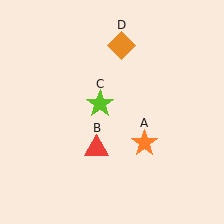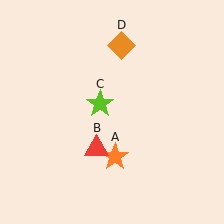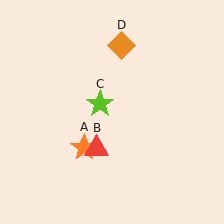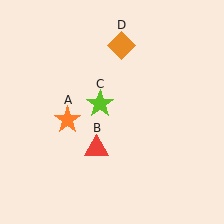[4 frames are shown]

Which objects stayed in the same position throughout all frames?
Red triangle (object B) and lime star (object C) and orange diamond (object D) remained stationary.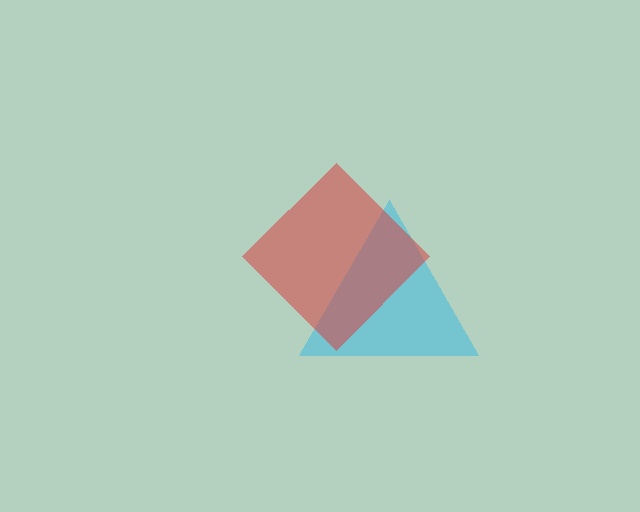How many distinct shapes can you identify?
There are 2 distinct shapes: a cyan triangle, a red diamond.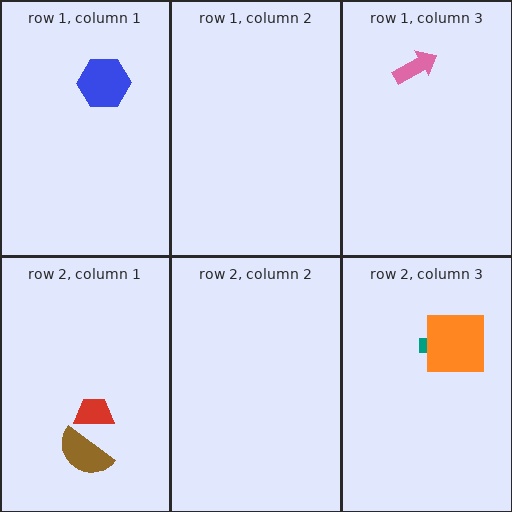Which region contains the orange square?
The row 2, column 3 region.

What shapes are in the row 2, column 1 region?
The brown semicircle, the red trapezoid.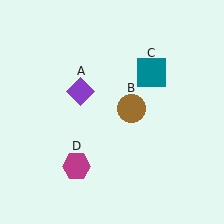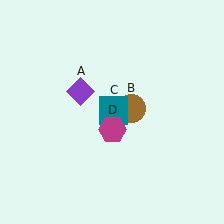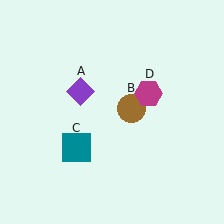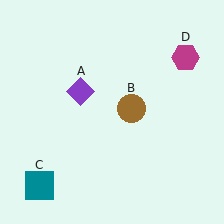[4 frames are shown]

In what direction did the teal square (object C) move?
The teal square (object C) moved down and to the left.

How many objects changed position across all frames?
2 objects changed position: teal square (object C), magenta hexagon (object D).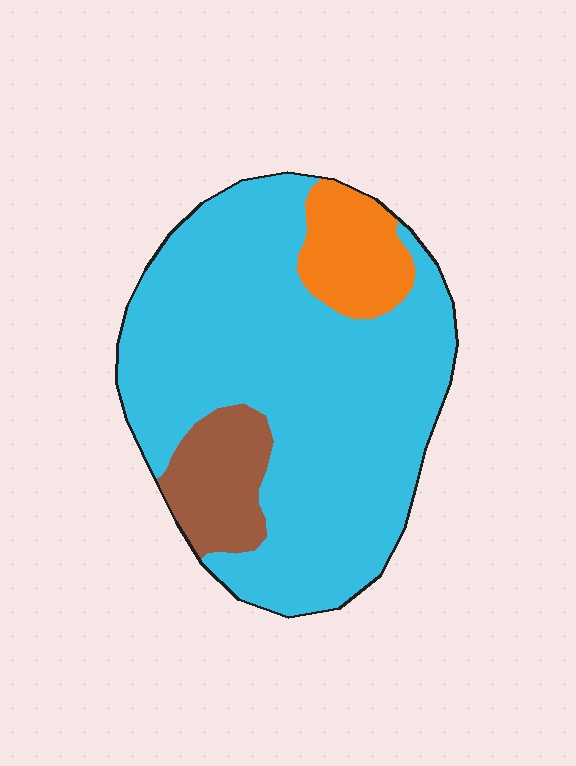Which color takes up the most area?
Cyan, at roughly 80%.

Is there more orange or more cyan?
Cyan.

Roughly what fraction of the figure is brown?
Brown takes up about one eighth (1/8) of the figure.